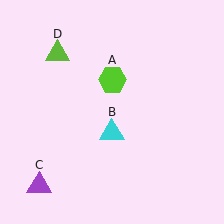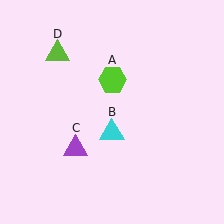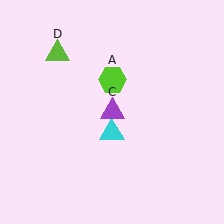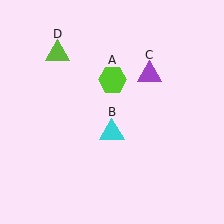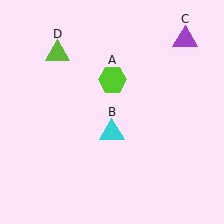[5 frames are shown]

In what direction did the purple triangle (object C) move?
The purple triangle (object C) moved up and to the right.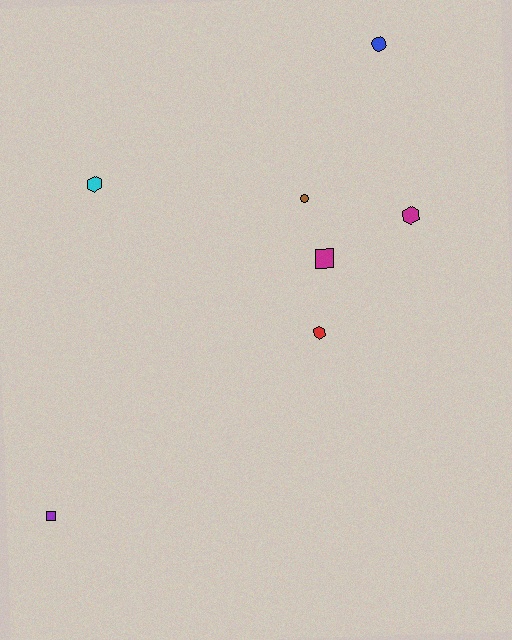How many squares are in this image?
There are 2 squares.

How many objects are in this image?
There are 7 objects.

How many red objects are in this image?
There is 1 red object.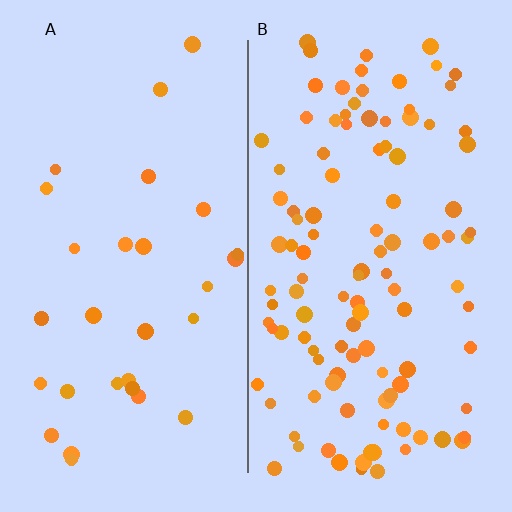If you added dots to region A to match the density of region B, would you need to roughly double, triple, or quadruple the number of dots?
Approximately quadruple.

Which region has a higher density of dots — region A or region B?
B (the right).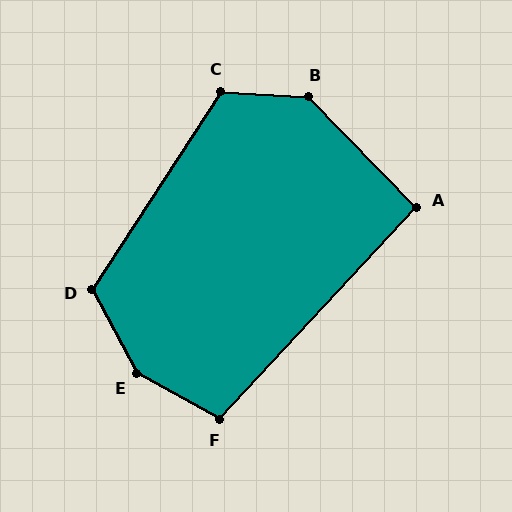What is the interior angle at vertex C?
Approximately 120 degrees (obtuse).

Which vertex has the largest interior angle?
E, at approximately 147 degrees.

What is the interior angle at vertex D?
Approximately 119 degrees (obtuse).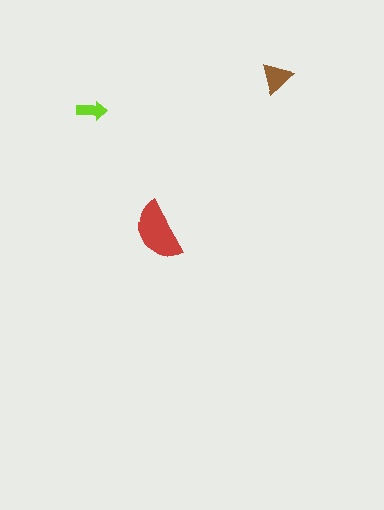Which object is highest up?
The brown triangle is topmost.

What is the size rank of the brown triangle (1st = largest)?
2nd.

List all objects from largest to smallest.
The red semicircle, the brown triangle, the lime arrow.